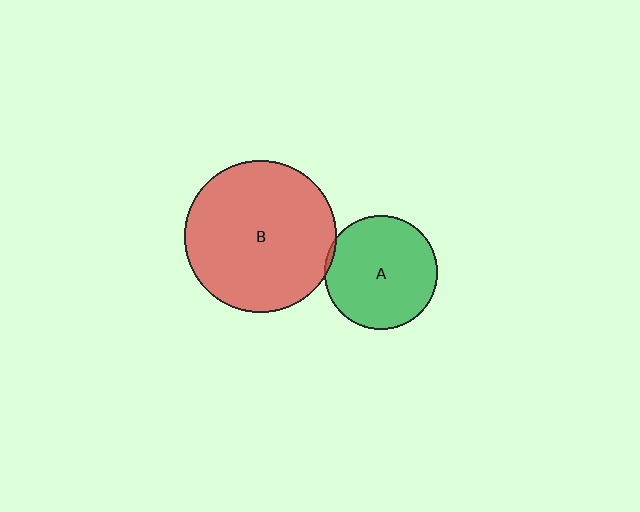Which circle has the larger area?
Circle B (red).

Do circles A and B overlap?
Yes.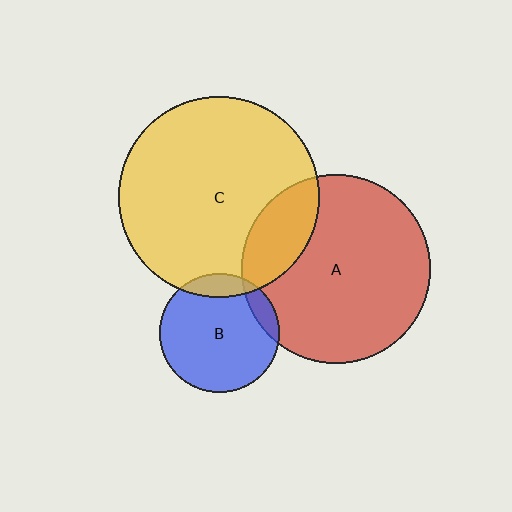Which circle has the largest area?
Circle C (yellow).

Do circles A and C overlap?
Yes.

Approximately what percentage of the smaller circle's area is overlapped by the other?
Approximately 20%.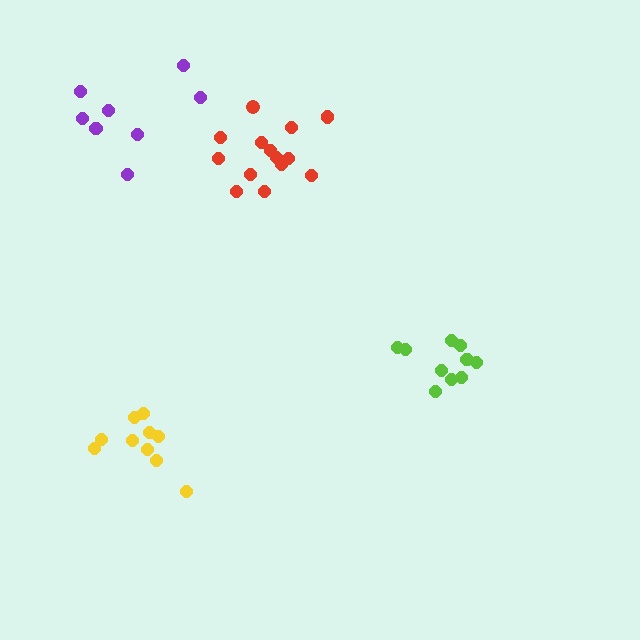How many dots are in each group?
Group 1: 14 dots, Group 2: 10 dots, Group 3: 10 dots, Group 4: 8 dots (42 total).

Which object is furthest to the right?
The lime cluster is rightmost.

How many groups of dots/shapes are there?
There are 4 groups.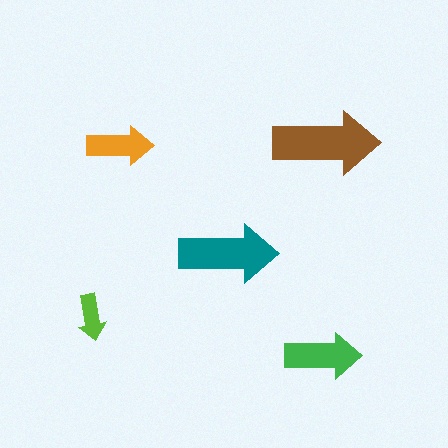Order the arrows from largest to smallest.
the brown one, the teal one, the green one, the orange one, the lime one.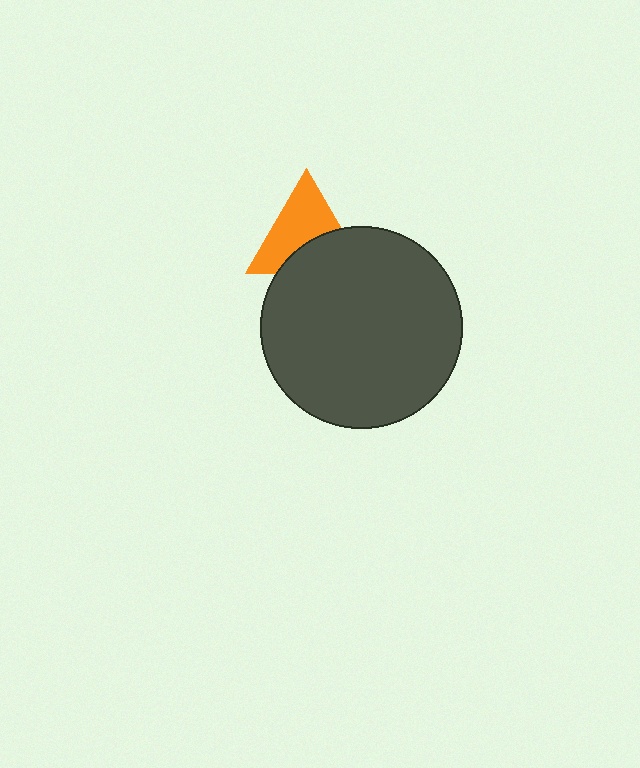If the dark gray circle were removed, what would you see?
You would see the complete orange triangle.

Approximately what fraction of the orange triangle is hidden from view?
Roughly 39% of the orange triangle is hidden behind the dark gray circle.